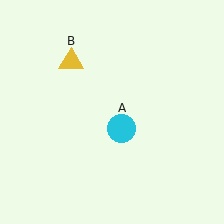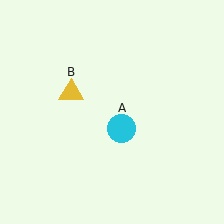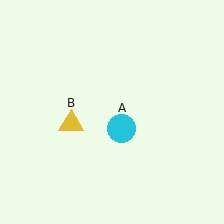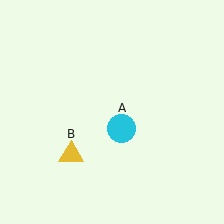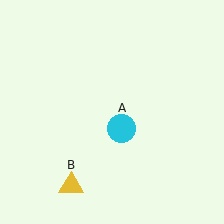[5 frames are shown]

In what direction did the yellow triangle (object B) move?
The yellow triangle (object B) moved down.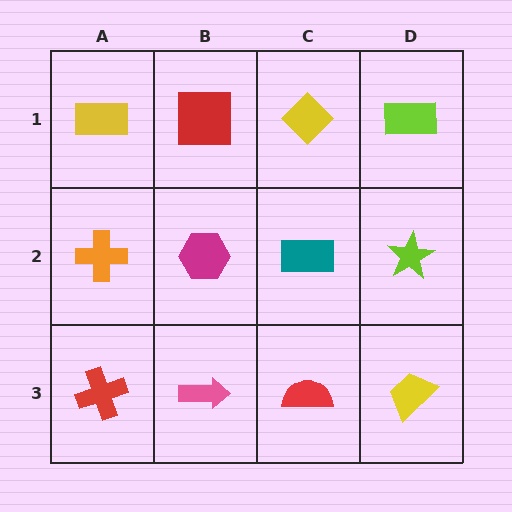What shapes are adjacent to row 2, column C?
A yellow diamond (row 1, column C), a red semicircle (row 3, column C), a magenta hexagon (row 2, column B), a lime star (row 2, column D).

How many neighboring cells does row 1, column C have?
3.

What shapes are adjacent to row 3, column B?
A magenta hexagon (row 2, column B), a red cross (row 3, column A), a red semicircle (row 3, column C).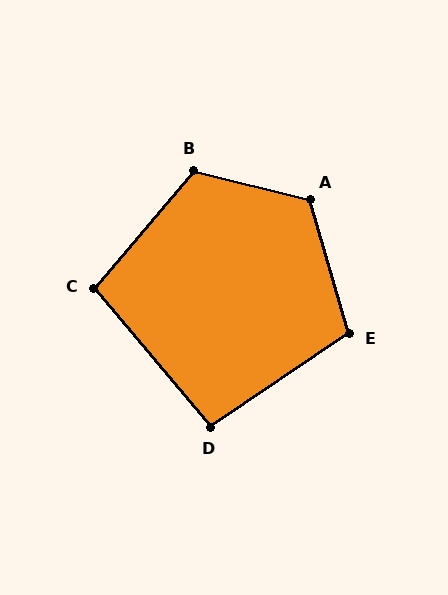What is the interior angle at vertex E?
Approximately 108 degrees (obtuse).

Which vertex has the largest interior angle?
A, at approximately 120 degrees.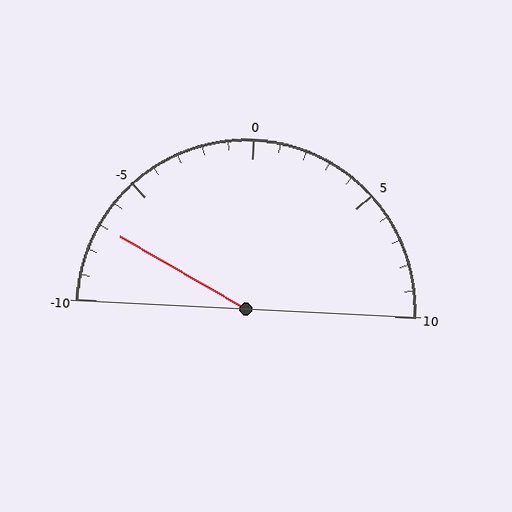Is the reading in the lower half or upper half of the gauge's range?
The reading is in the lower half of the range (-10 to 10).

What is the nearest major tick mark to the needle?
The nearest major tick mark is -5.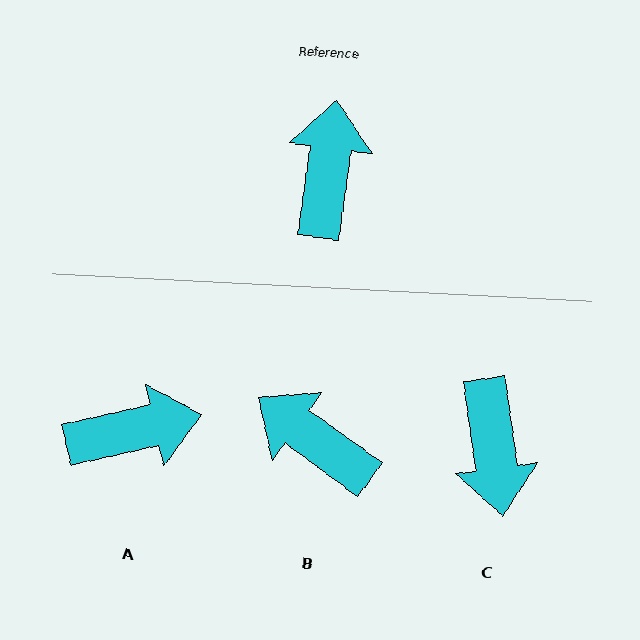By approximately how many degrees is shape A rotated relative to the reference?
Approximately 70 degrees clockwise.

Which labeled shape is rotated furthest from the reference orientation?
C, about 164 degrees away.